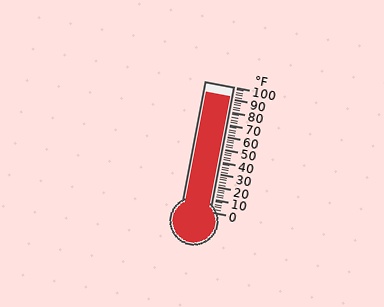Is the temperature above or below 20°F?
The temperature is above 20°F.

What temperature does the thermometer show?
The thermometer shows approximately 92°F.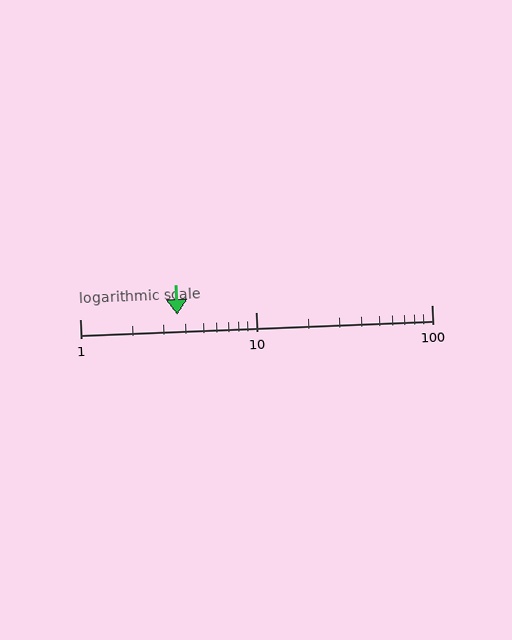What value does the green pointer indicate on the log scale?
The pointer indicates approximately 3.6.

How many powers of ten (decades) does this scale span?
The scale spans 2 decades, from 1 to 100.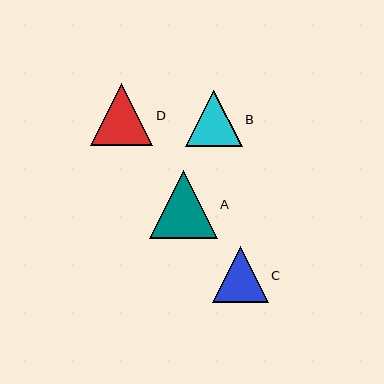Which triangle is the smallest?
Triangle C is the smallest with a size of approximately 56 pixels.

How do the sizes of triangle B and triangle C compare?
Triangle B and triangle C are approximately the same size.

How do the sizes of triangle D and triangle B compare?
Triangle D and triangle B are approximately the same size.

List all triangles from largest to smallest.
From largest to smallest: A, D, B, C.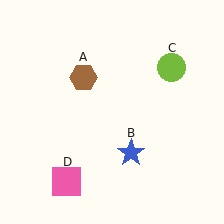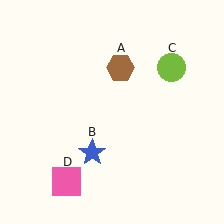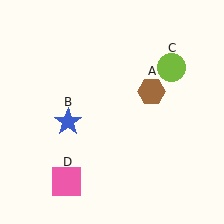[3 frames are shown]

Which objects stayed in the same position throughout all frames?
Lime circle (object C) and pink square (object D) remained stationary.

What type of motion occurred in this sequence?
The brown hexagon (object A), blue star (object B) rotated clockwise around the center of the scene.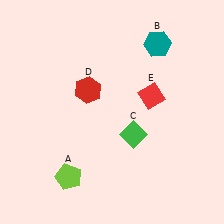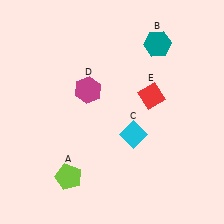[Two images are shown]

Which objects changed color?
C changed from green to cyan. D changed from red to magenta.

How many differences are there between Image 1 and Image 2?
There are 2 differences between the two images.